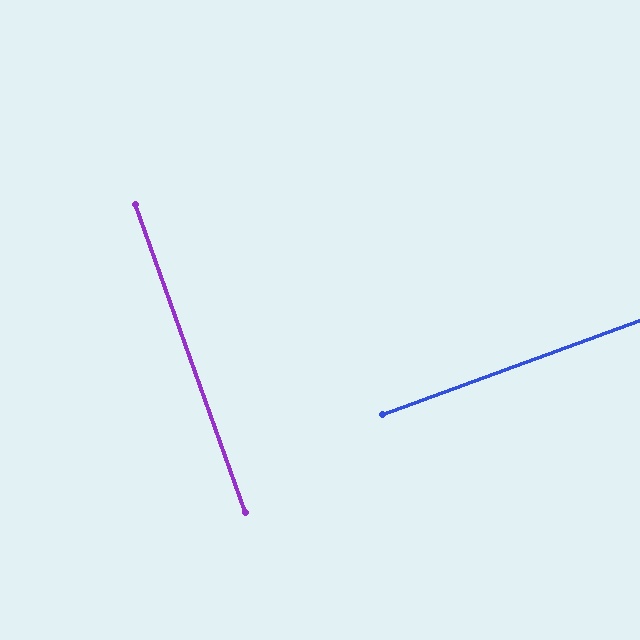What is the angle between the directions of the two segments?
Approximately 90 degrees.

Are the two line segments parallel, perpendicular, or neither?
Perpendicular — they meet at approximately 90°.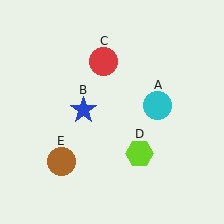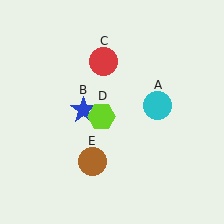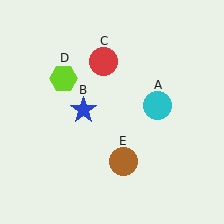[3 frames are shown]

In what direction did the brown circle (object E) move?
The brown circle (object E) moved right.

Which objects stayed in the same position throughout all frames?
Cyan circle (object A) and blue star (object B) and red circle (object C) remained stationary.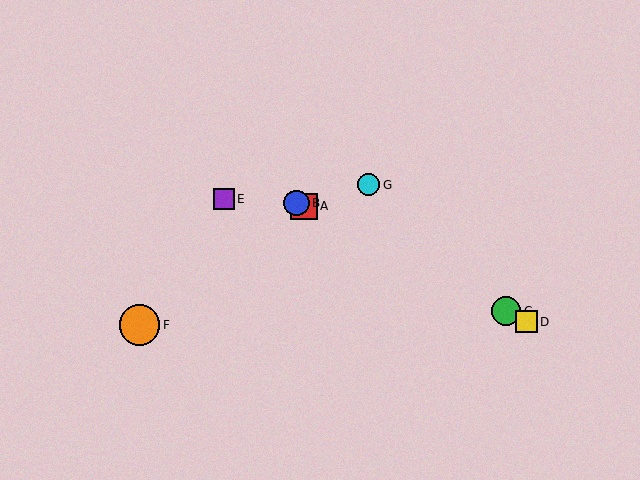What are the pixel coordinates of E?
Object E is at (224, 199).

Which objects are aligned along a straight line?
Objects A, B, C, D are aligned along a straight line.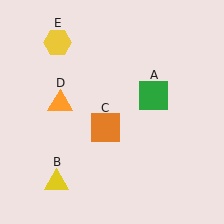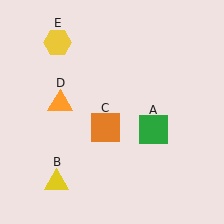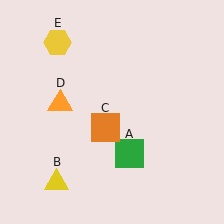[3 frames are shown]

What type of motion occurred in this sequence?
The green square (object A) rotated clockwise around the center of the scene.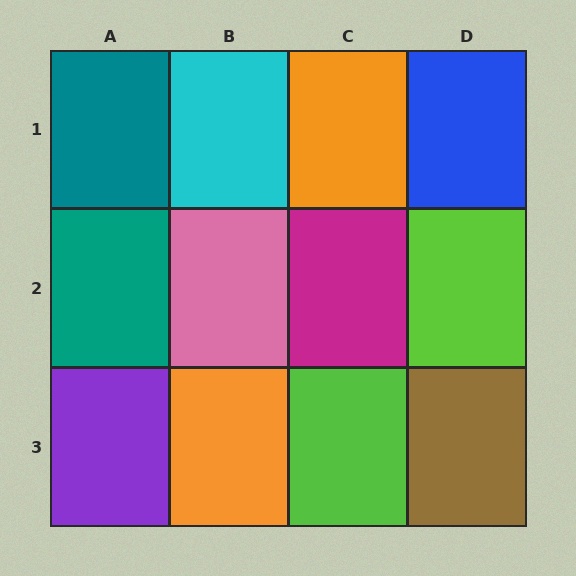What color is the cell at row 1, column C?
Orange.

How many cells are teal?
2 cells are teal.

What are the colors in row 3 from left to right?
Purple, orange, lime, brown.